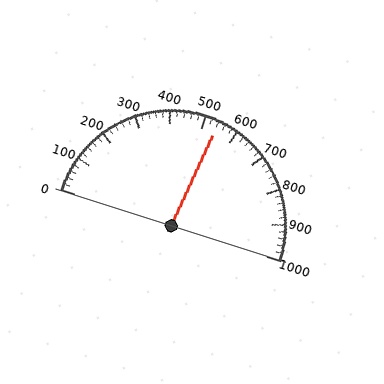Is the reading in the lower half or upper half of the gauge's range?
The reading is in the upper half of the range (0 to 1000).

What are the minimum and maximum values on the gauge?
The gauge ranges from 0 to 1000.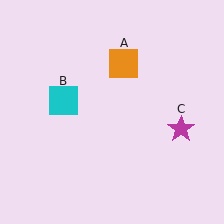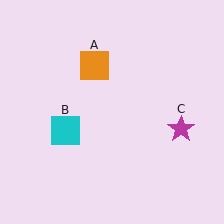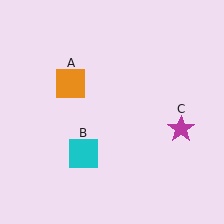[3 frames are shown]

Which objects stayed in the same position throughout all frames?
Magenta star (object C) remained stationary.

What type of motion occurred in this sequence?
The orange square (object A), cyan square (object B) rotated counterclockwise around the center of the scene.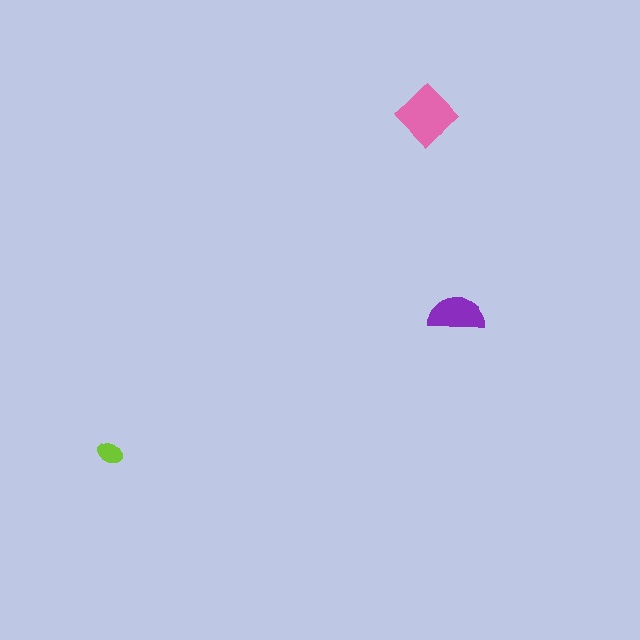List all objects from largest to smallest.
The pink diamond, the purple semicircle, the lime ellipse.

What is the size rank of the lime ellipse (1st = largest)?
3rd.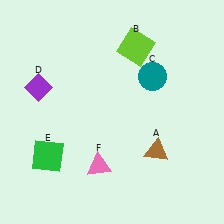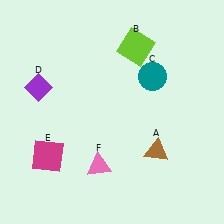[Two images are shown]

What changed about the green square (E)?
In Image 1, E is green. In Image 2, it changed to magenta.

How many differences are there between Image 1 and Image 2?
There is 1 difference between the two images.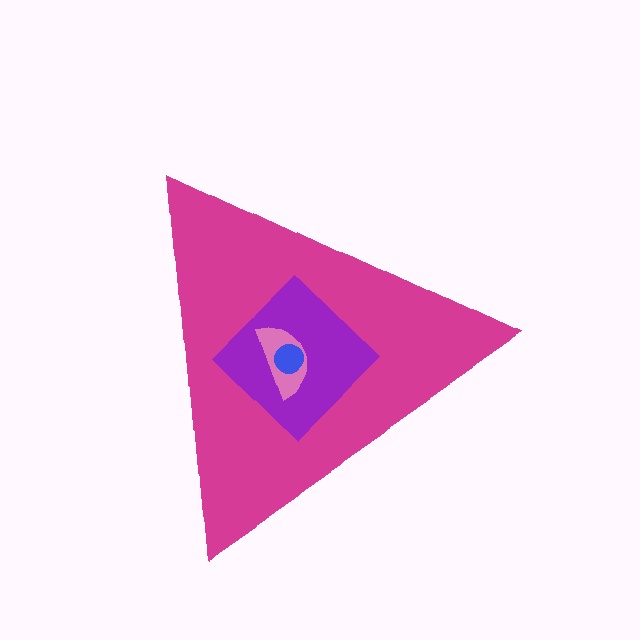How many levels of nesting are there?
4.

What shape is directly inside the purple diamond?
The pink semicircle.